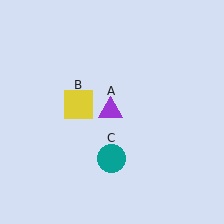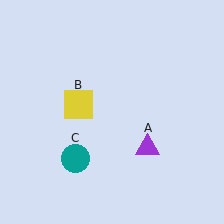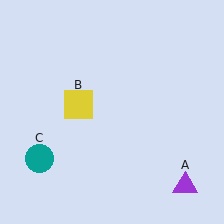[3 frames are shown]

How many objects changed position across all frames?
2 objects changed position: purple triangle (object A), teal circle (object C).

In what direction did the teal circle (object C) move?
The teal circle (object C) moved left.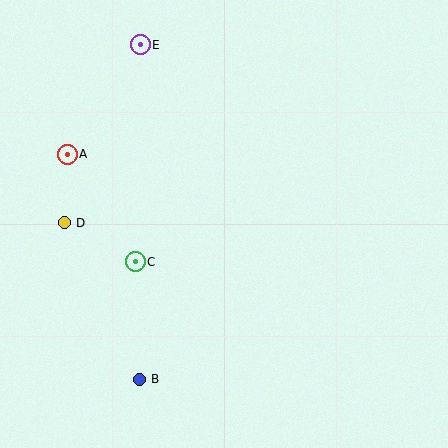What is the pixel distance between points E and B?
The distance between E and B is 335 pixels.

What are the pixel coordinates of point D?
Point D is at (64, 223).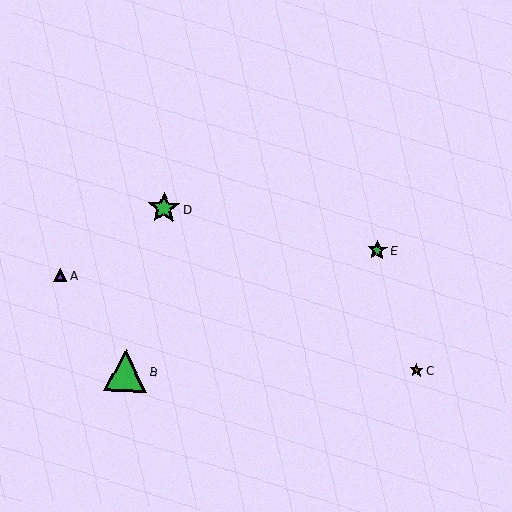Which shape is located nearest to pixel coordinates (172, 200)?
The green star (labeled D) at (164, 208) is nearest to that location.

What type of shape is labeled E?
Shape E is a green star.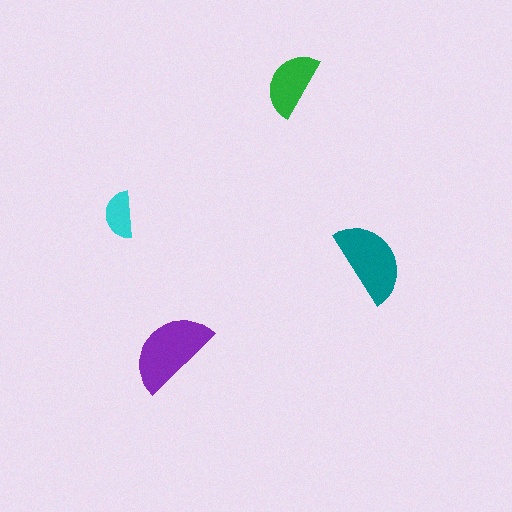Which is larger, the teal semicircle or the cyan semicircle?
The teal one.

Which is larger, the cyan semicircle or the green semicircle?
The green one.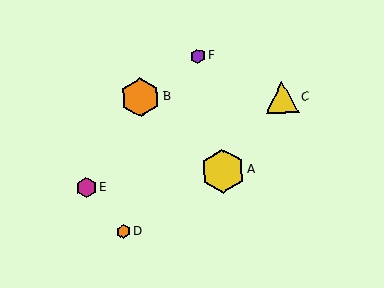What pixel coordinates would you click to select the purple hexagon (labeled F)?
Click at (198, 56) to select the purple hexagon F.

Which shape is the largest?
The yellow hexagon (labeled A) is the largest.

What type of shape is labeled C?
Shape C is a yellow triangle.